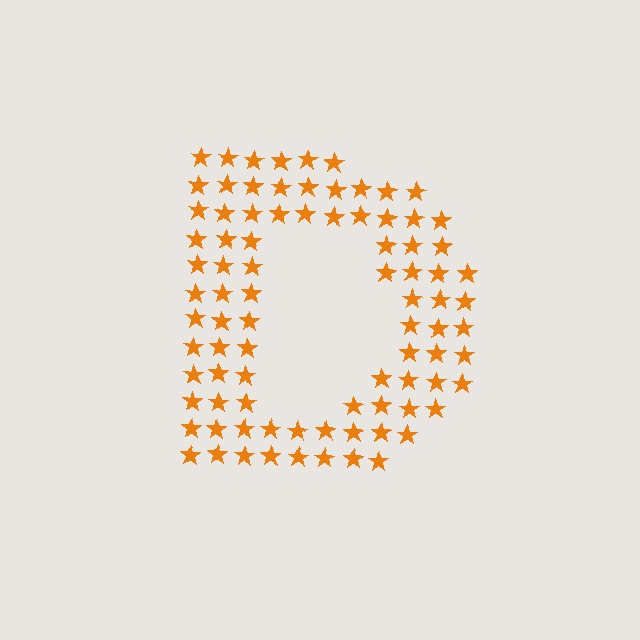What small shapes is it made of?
It is made of small stars.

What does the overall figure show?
The overall figure shows the letter D.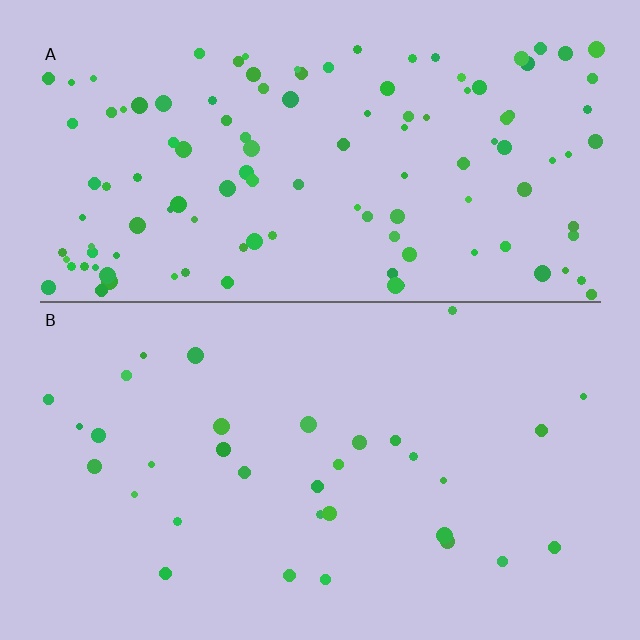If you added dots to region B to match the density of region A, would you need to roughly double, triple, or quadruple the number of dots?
Approximately quadruple.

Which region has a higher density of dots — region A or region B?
A (the top).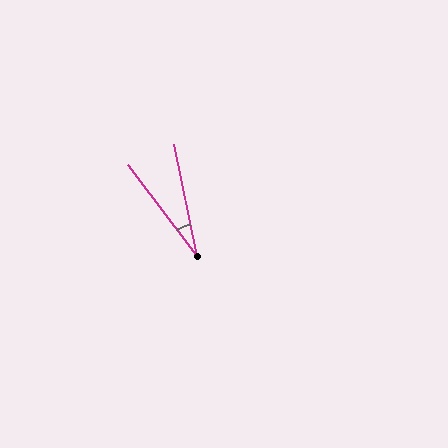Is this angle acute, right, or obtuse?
It is acute.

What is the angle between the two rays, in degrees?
Approximately 26 degrees.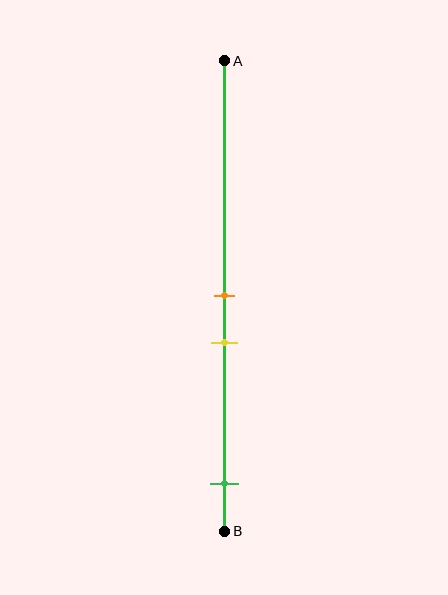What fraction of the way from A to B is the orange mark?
The orange mark is approximately 50% (0.5) of the way from A to B.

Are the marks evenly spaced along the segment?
No, the marks are not evenly spaced.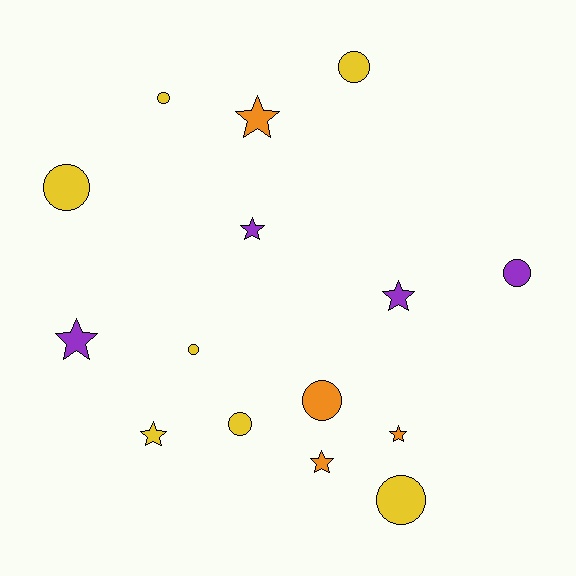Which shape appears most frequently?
Circle, with 8 objects.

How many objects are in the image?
There are 15 objects.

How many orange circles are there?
There is 1 orange circle.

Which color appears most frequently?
Yellow, with 7 objects.